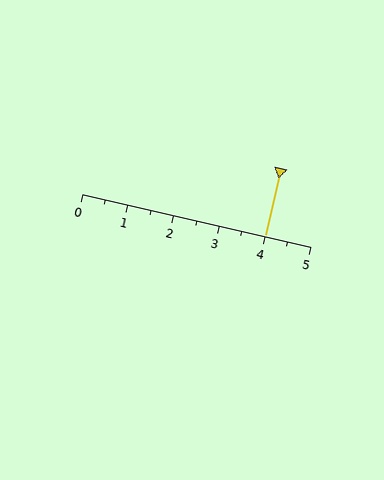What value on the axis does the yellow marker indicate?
The marker indicates approximately 4.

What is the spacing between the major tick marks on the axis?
The major ticks are spaced 1 apart.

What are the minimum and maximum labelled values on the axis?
The axis runs from 0 to 5.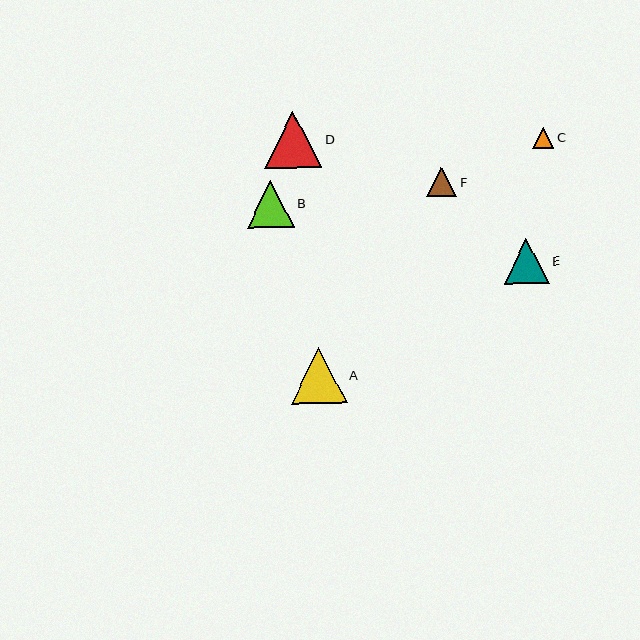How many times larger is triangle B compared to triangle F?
Triangle B is approximately 1.6 times the size of triangle F.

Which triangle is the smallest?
Triangle C is the smallest with a size of approximately 21 pixels.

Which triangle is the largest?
Triangle D is the largest with a size of approximately 57 pixels.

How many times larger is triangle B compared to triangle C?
Triangle B is approximately 2.3 times the size of triangle C.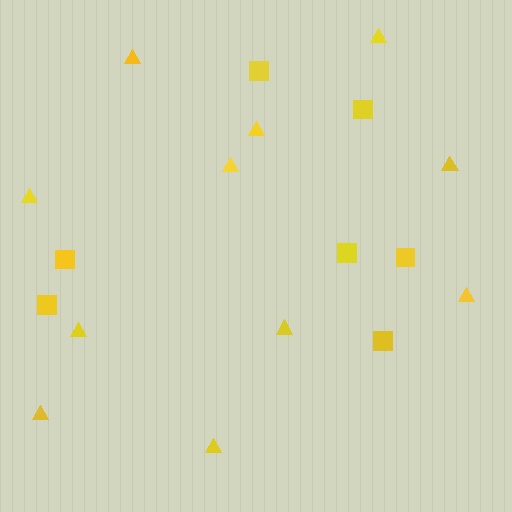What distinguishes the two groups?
There are 2 groups: one group of squares (7) and one group of triangles (11).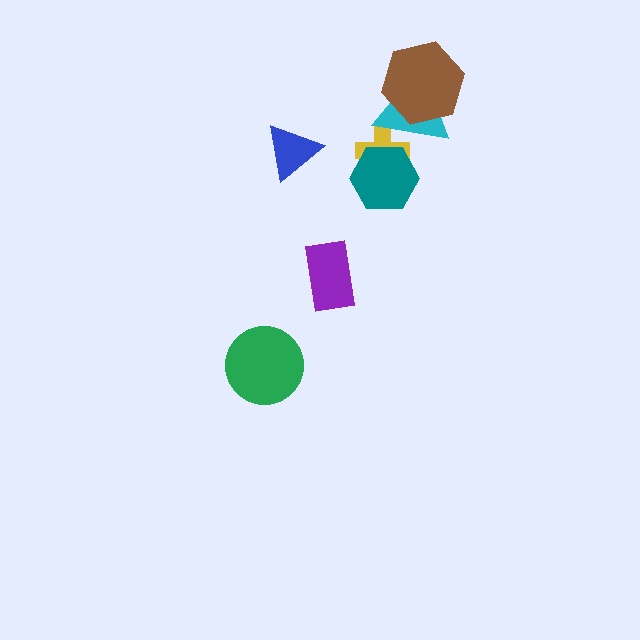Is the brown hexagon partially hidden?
No, no other shape covers it.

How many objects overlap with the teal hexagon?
1 object overlaps with the teal hexagon.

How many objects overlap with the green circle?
0 objects overlap with the green circle.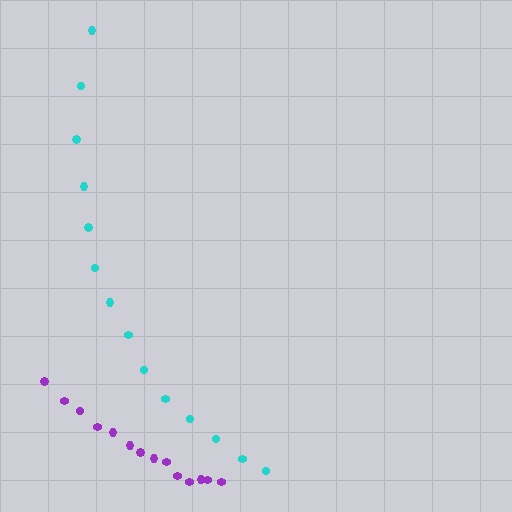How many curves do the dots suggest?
There are 2 distinct paths.